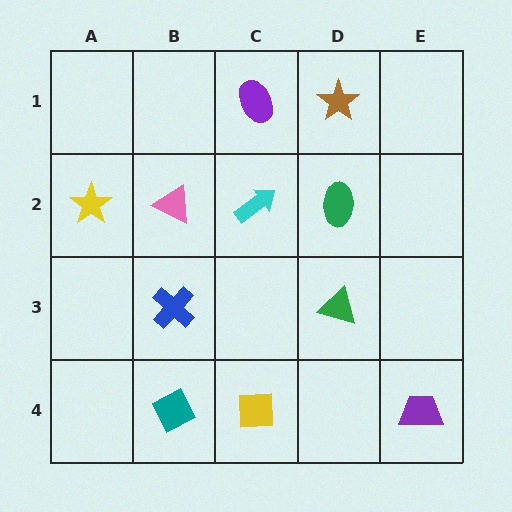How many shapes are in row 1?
2 shapes.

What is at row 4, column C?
A yellow square.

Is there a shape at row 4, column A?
No, that cell is empty.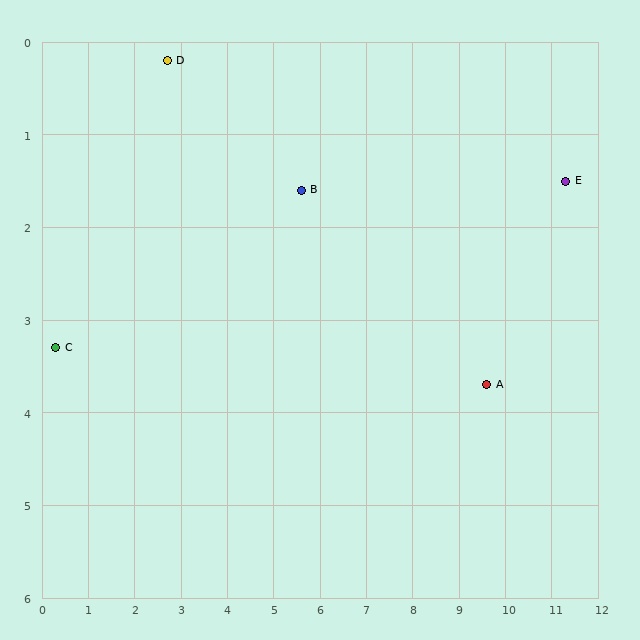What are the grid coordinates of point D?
Point D is at approximately (2.7, 0.2).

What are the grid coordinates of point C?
Point C is at approximately (0.3, 3.3).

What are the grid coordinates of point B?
Point B is at approximately (5.6, 1.6).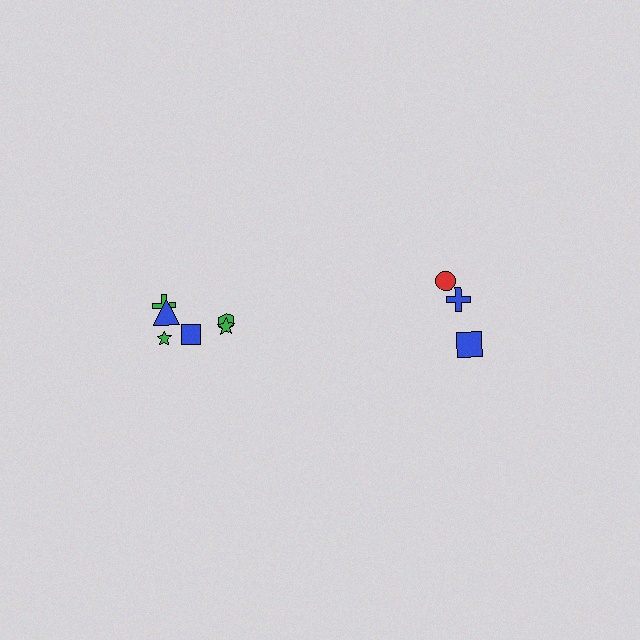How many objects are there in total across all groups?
There are 9 objects.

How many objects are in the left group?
There are 6 objects.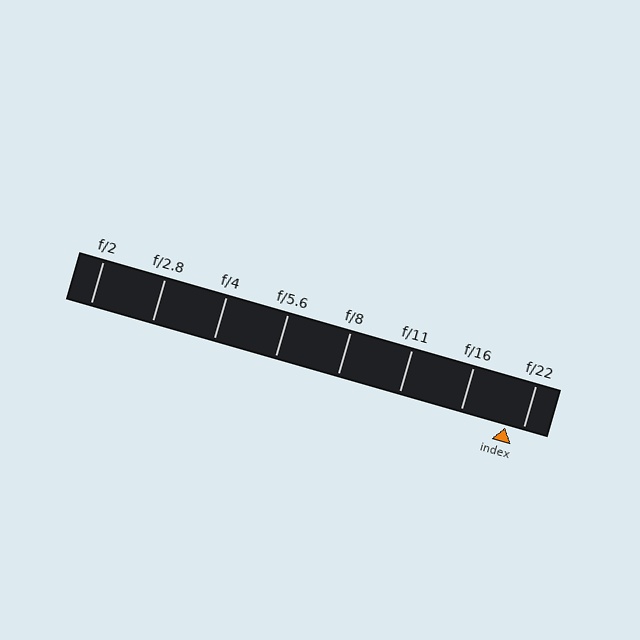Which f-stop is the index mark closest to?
The index mark is closest to f/22.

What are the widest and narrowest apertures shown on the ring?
The widest aperture shown is f/2 and the narrowest is f/22.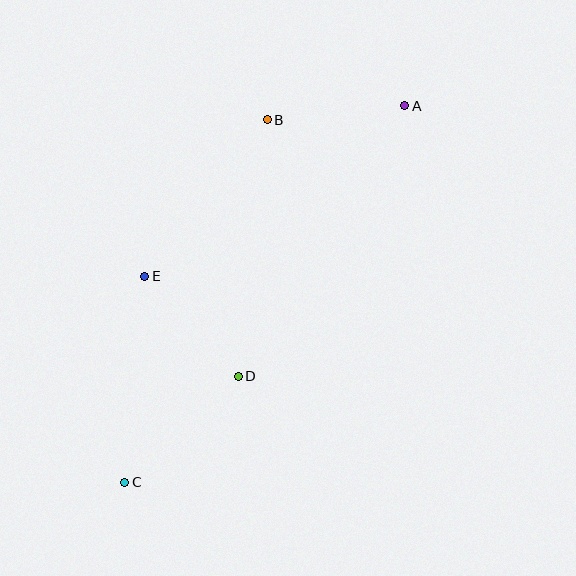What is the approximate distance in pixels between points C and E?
The distance between C and E is approximately 207 pixels.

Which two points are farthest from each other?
Points A and C are farthest from each other.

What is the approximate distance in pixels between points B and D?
The distance between B and D is approximately 258 pixels.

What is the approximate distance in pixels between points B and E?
The distance between B and E is approximately 199 pixels.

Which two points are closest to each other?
Points D and E are closest to each other.